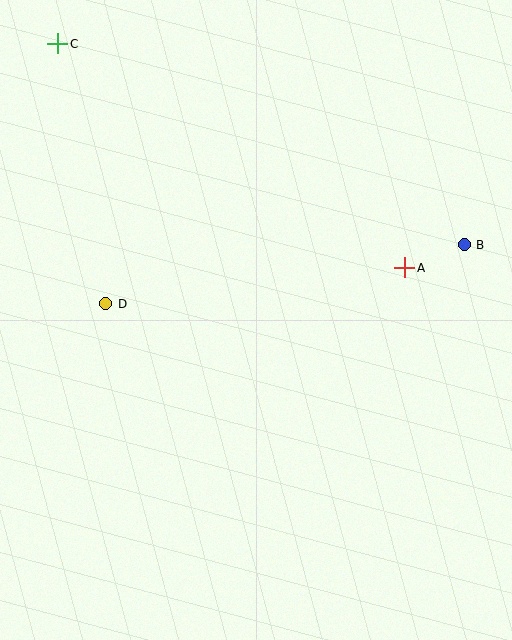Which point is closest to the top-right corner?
Point B is closest to the top-right corner.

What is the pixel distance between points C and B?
The distance between C and B is 453 pixels.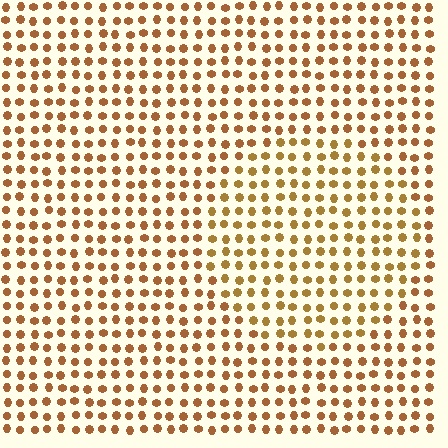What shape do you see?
I see a circle.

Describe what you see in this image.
The image is filled with small brown elements in a uniform arrangement. A circle-shaped region is visible where the elements are tinted to a slightly different hue, forming a subtle color boundary.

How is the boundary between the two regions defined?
The boundary is defined purely by a slight shift in hue (about 16 degrees). Spacing, size, and orientation are identical on both sides.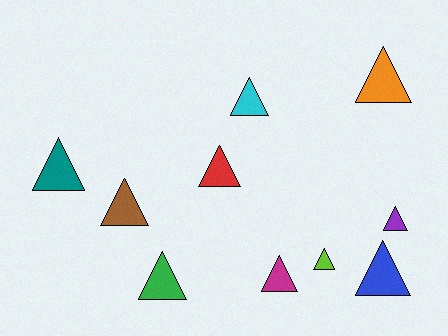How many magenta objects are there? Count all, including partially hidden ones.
There is 1 magenta object.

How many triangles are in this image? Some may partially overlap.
There are 10 triangles.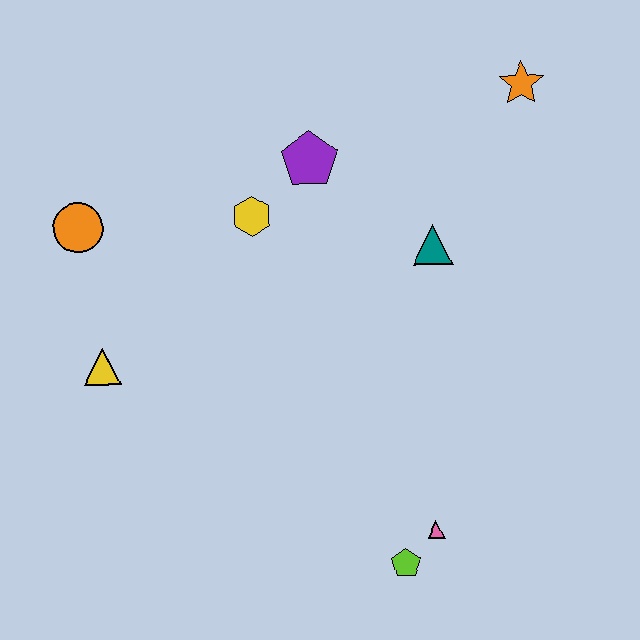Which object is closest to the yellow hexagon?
The purple pentagon is closest to the yellow hexagon.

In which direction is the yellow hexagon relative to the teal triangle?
The yellow hexagon is to the left of the teal triangle.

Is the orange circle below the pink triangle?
No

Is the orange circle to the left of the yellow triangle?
Yes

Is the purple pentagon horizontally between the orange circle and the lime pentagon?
Yes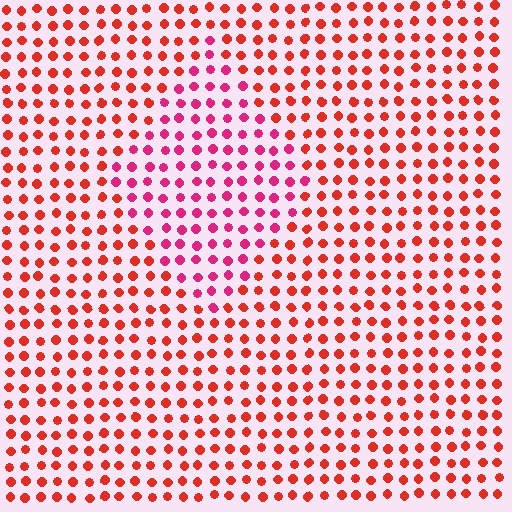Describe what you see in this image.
The image is filled with small red elements in a uniform arrangement. A diamond-shaped region is visible where the elements are tinted to a slightly different hue, forming a subtle color boundary.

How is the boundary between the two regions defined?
The boundary is defined purely by a slight shift in hue (about 33 degrees). Spacing, size, and orientation are identical on both sides.